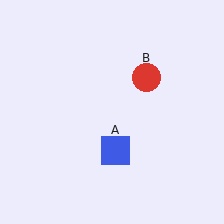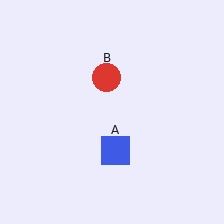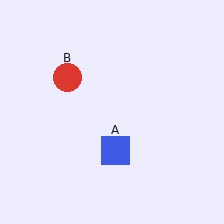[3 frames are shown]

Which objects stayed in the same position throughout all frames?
Blue square (object A) remained stationary.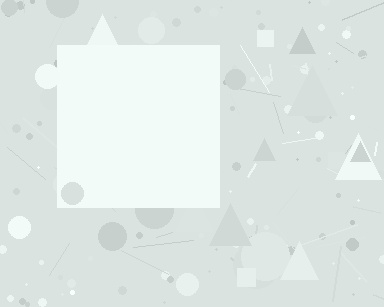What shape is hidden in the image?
A square is hidden in the image.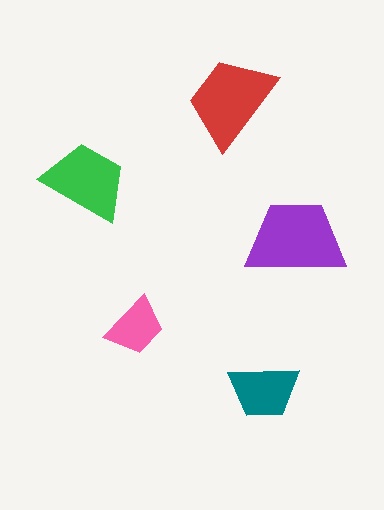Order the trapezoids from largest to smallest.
the purple one, the red one, the green one, the teal one, the pink one.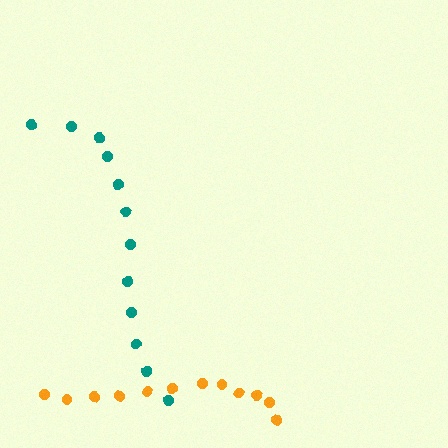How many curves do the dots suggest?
There are 2 distinct paths.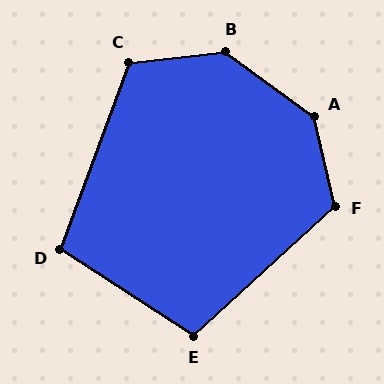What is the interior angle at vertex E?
Approximately 105 degrees (obtuse).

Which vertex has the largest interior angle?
A, at approximately 139 degrees.